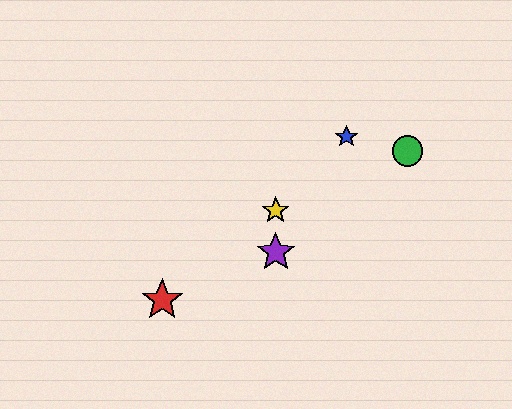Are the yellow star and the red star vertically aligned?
No, the yellow star is at x≈276 and the red star is at x≈162.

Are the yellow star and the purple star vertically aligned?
Yes, both are at x≈276.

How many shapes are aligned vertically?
2 shapes (the yellow star, the purple star) are aligned vertically.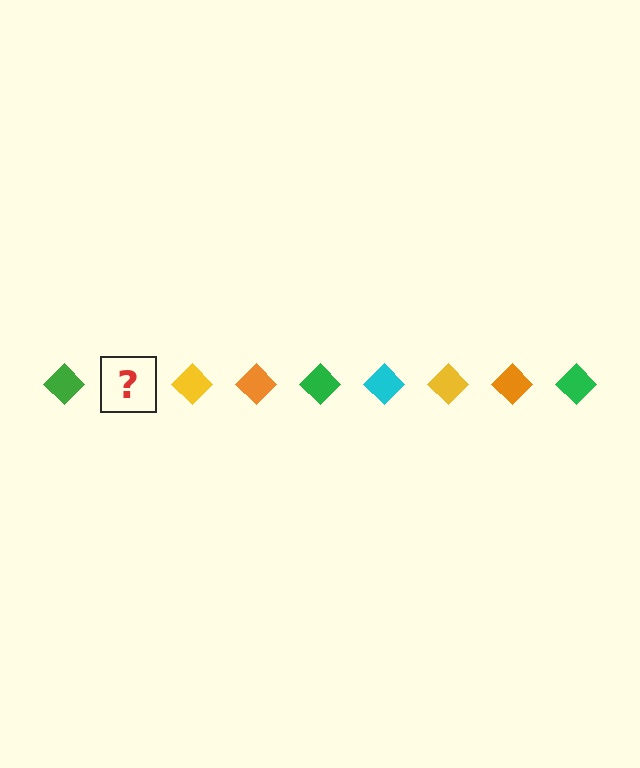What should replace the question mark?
The question mark should be replaced with a cyan diamond.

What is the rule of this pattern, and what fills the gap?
The rule is that the pattern cycles through green, cyan, yellow, orange diamonds. The gap should be filled with a cyan diamond.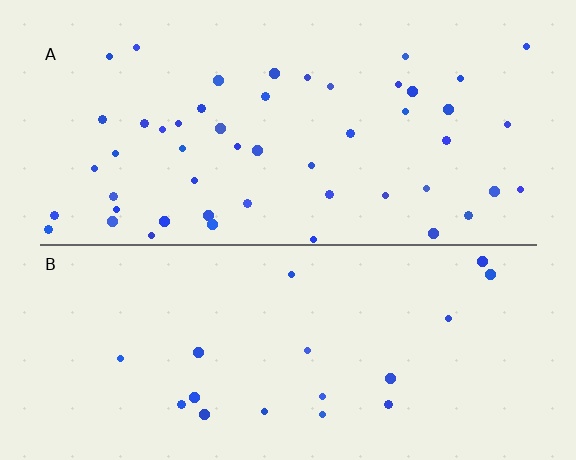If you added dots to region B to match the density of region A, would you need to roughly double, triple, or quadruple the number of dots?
Approximately triple.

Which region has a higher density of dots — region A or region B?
A (the top).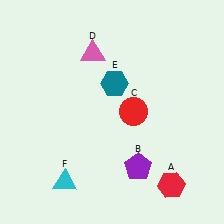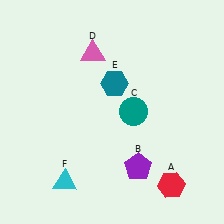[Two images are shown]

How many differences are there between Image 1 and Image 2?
There is 1 difference between the two images.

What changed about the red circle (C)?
In Image 1, C is red. In Image 2, it changed to teal.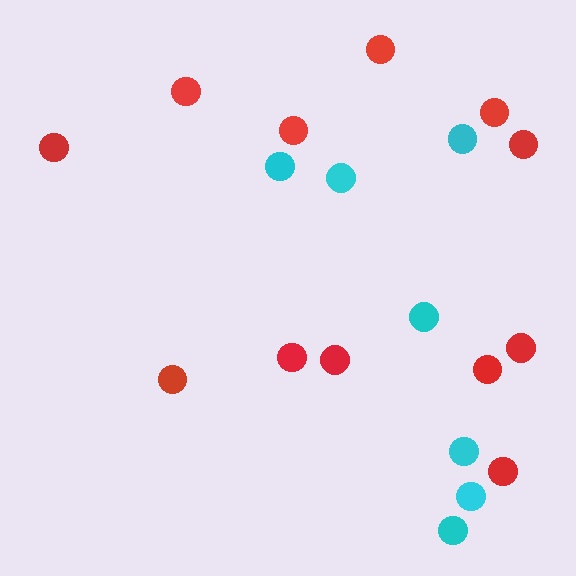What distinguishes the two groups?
There are 2 groups: one group of red circles (12) and one group of cyan circles (7).